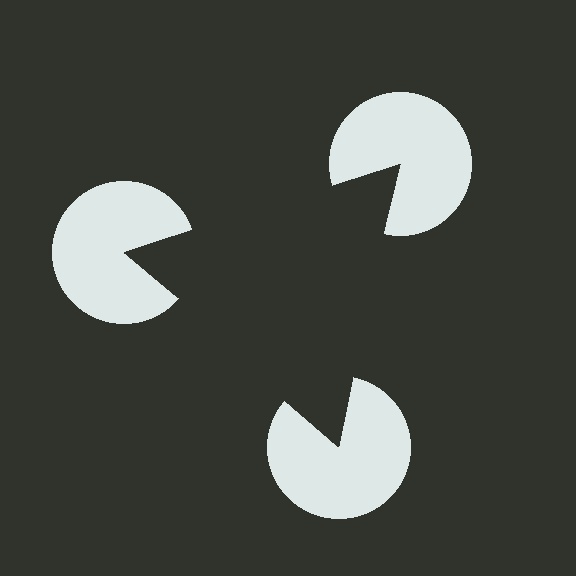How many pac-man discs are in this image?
There are 3 — one at each vertex of the illusory triangle.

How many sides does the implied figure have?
3 sides.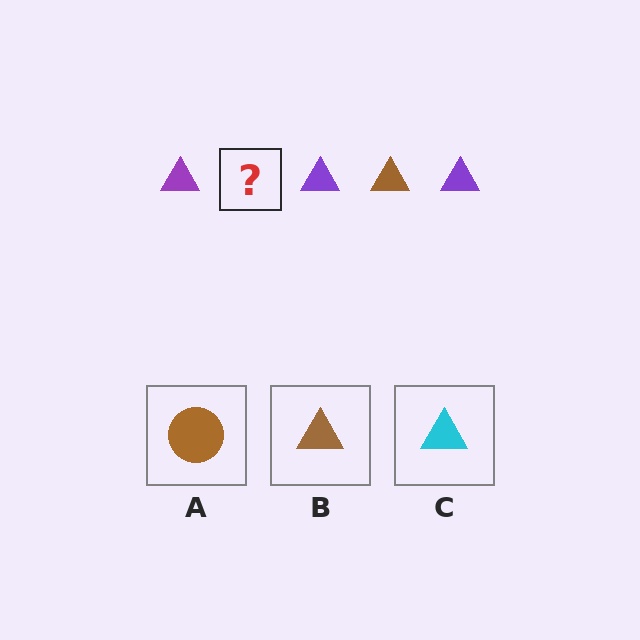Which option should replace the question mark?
Option B.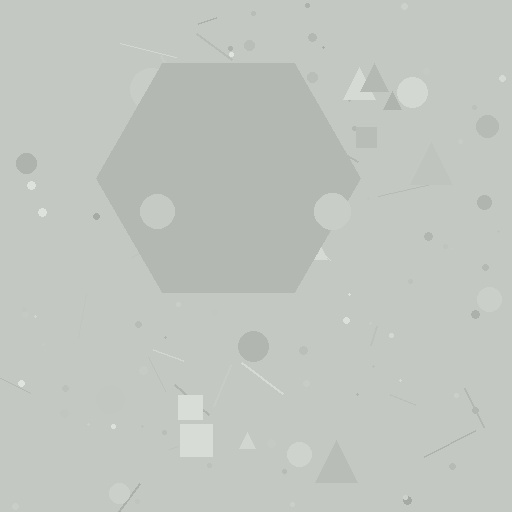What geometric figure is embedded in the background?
A hexagon is embedded in the background.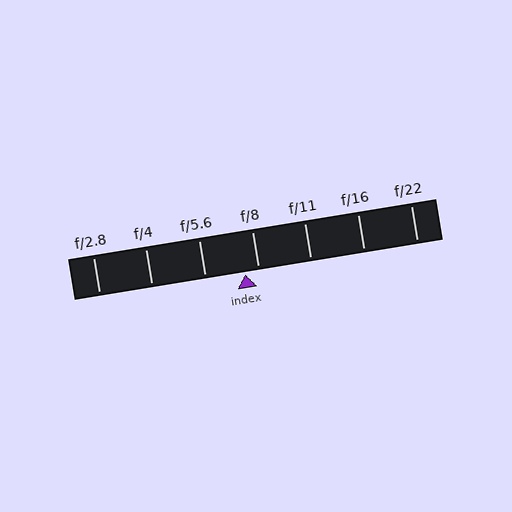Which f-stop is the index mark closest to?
The index mark is closest to f/8.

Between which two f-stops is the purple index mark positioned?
The index mark is between f/5.6 and f/8.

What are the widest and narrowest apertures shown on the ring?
The widest aperture shown is f/2.8 and the narrowest is f/22.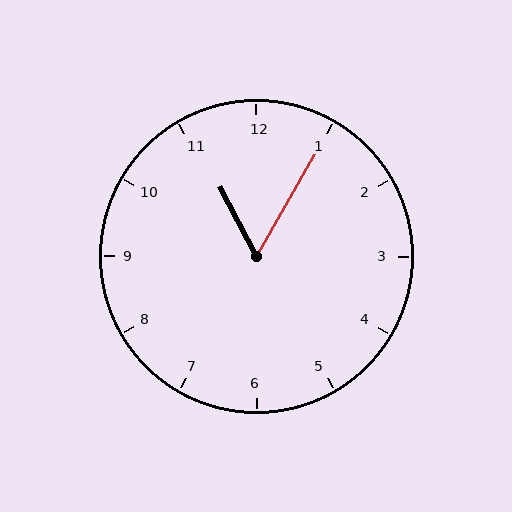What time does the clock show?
11:05.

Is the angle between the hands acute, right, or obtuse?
It is acute.